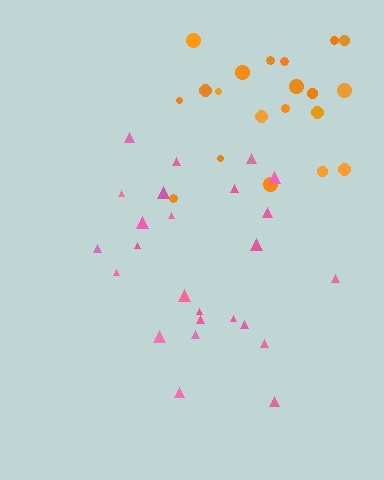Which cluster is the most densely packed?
Orange.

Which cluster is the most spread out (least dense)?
Pink.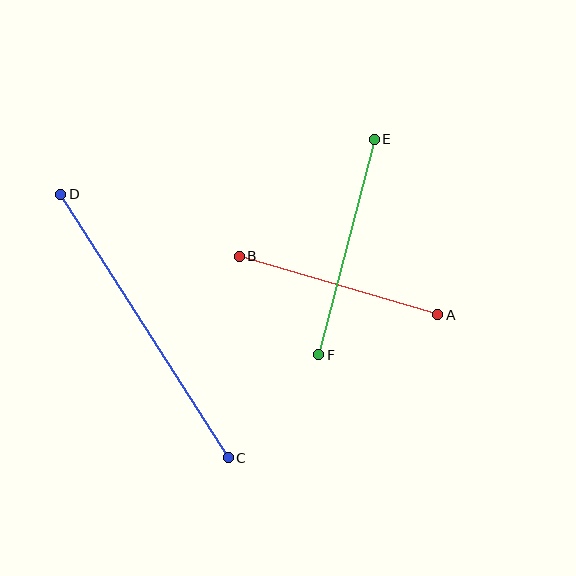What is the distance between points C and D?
The distance is approximately 312 pixels.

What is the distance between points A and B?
The distance is approximately 207 pixels.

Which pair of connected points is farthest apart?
Points C and D are farthest apart.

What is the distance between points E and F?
The distance is approximately 222 pixels.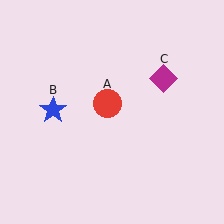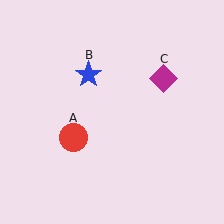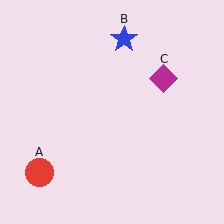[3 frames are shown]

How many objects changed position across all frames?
2 objects changed position: red circle (object A), blue star (object B).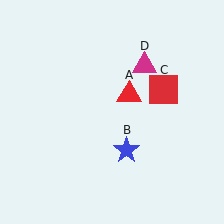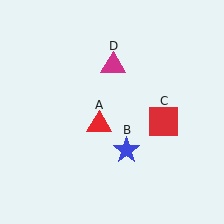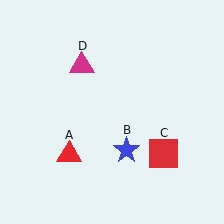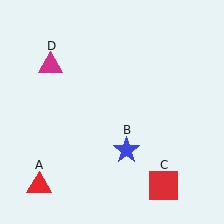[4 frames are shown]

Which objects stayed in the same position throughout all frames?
Blue star (object B) remained stationary.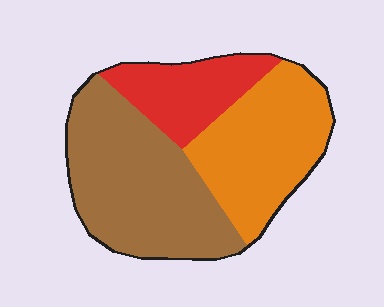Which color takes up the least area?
Red, at roughly 20%.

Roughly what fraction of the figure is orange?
Orange takes up about one third (1/3) of the figure.